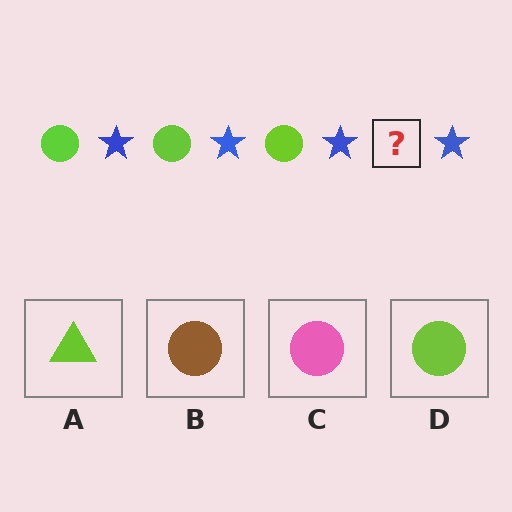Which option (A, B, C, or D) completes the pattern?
D.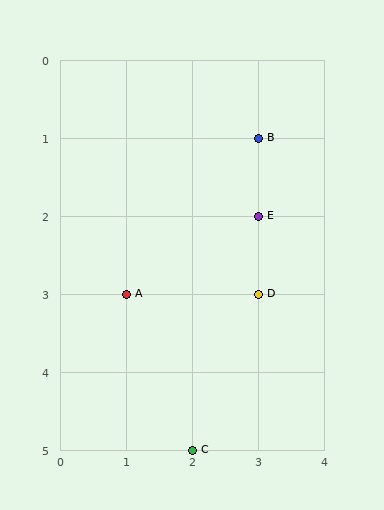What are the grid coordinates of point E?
Point E is at grid coordinates (3, 2).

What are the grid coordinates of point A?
Point A is at grid coordinates (1, 3).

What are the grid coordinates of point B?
Point B is at grid coordinates (3, 1).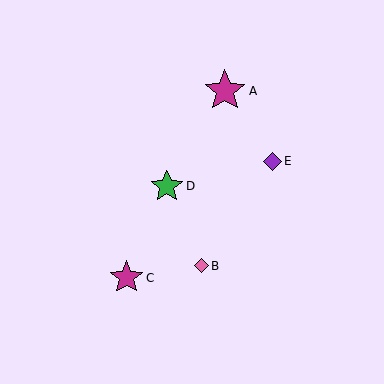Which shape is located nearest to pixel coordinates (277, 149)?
The purple diamond (labeled E) at (272, 161) is nearest to that location.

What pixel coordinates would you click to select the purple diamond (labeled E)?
Click at (272, 161) to select the purple diamond E.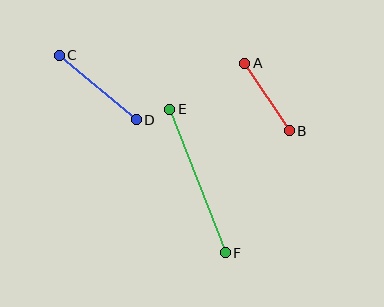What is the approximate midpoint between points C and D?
The midpoint is at approximately (98, 88) pixels.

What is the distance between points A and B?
The distance is approximately 81 pixels.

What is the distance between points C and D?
The distance is approximately 100 pixels.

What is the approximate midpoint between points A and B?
The midpoint is at approximately (267, 97) pixels.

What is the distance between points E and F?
The distance is approximately 154 pixels.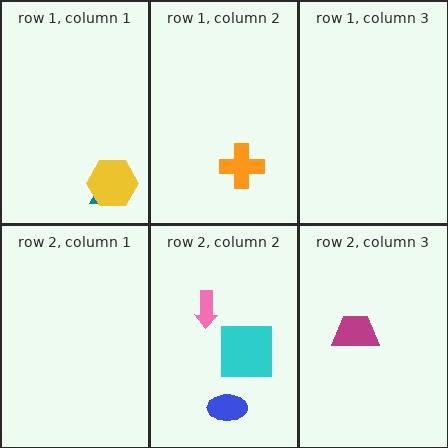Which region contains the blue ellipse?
The row 2, column 2 region.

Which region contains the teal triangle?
The row 1, column 1 region.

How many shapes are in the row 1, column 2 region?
1.